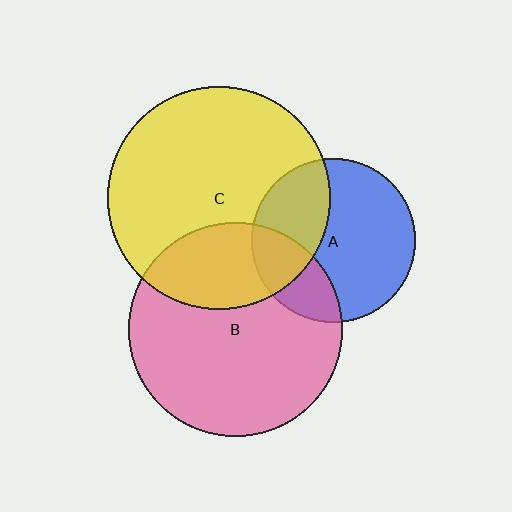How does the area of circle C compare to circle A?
Approximately 1.8 times.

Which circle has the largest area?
Circle C (yellow).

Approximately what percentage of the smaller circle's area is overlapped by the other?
Approximately 25%.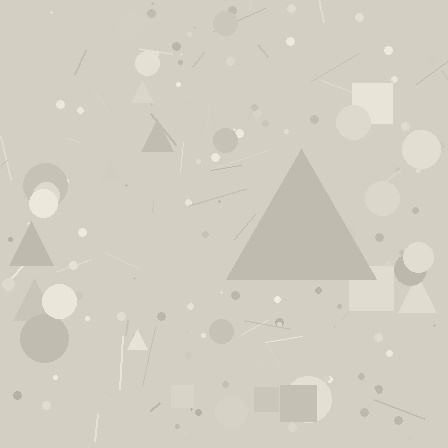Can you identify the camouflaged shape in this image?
The camouflaged shape is a triangle.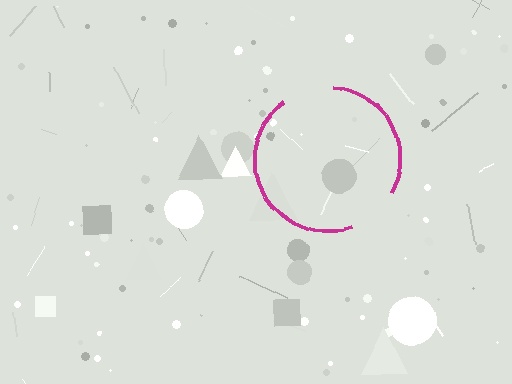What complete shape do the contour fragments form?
The contour fragments form a circle.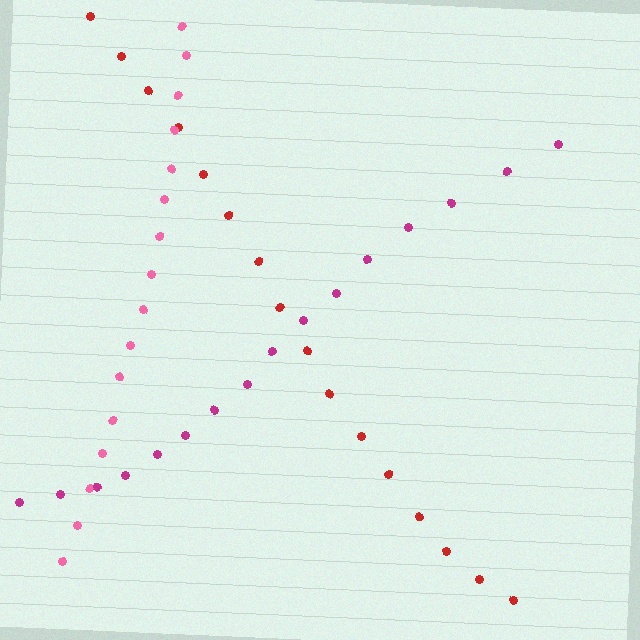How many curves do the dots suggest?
There are 3 distinct paths.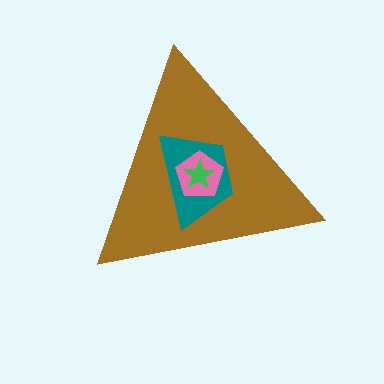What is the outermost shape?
The brown triangle.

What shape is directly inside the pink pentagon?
The green star.